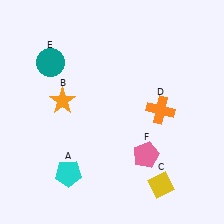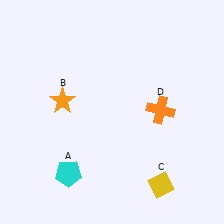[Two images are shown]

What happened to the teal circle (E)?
The teal circle (E) was removed in Image 2. It was in the top-left area of Image 1.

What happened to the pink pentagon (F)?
The pink pentagon (F) was removed in Image 2. It was in the bottom-right area of Image 1.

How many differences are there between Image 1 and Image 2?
There are 2 differences between the two images.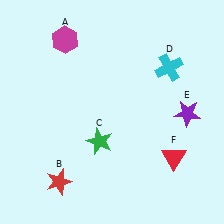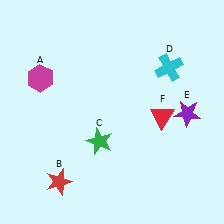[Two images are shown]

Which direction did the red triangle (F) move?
The red triangle (F) moved up.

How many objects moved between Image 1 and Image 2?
2 objects moved between the two images.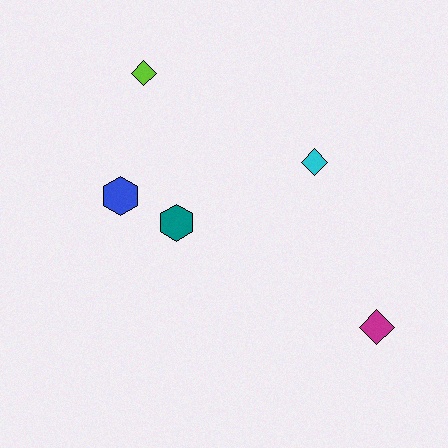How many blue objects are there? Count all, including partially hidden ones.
There is 1 blue object.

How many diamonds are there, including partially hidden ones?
There are 3 diamonds.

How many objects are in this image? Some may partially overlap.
There are 5 objects.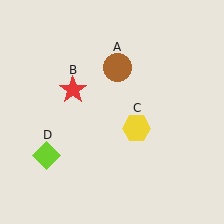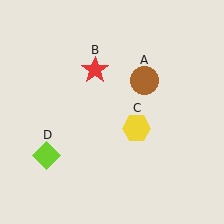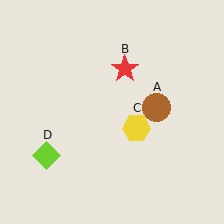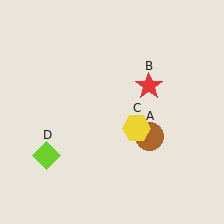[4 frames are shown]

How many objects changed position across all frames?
2 objects changed position: brown circle (object A), red star (object B).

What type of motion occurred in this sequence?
The brown circle (object A), red star (object B) rotated clockwise around the center of the scene.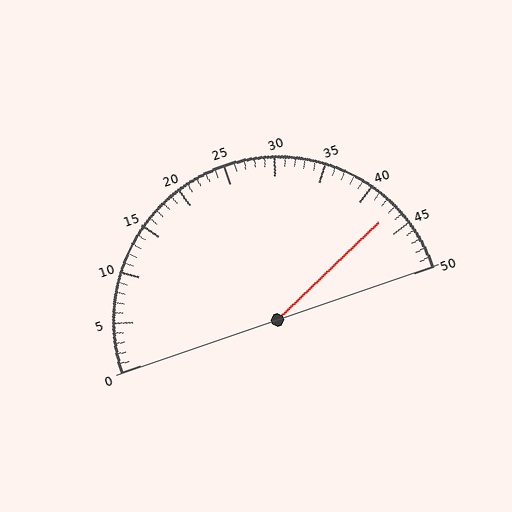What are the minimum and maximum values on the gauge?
The gauge ranges from 0 to 50.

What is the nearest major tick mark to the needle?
The nearest major tick mark is 45.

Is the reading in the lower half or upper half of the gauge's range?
The reading is in the upper half of the range (0 to 50).